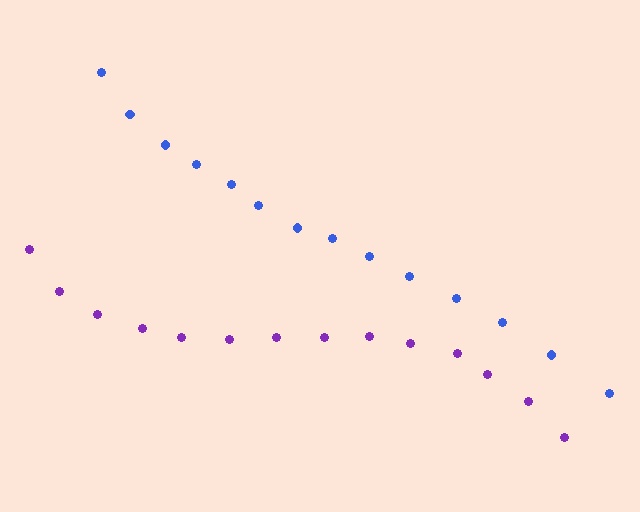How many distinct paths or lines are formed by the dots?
There are 2 distinct paths.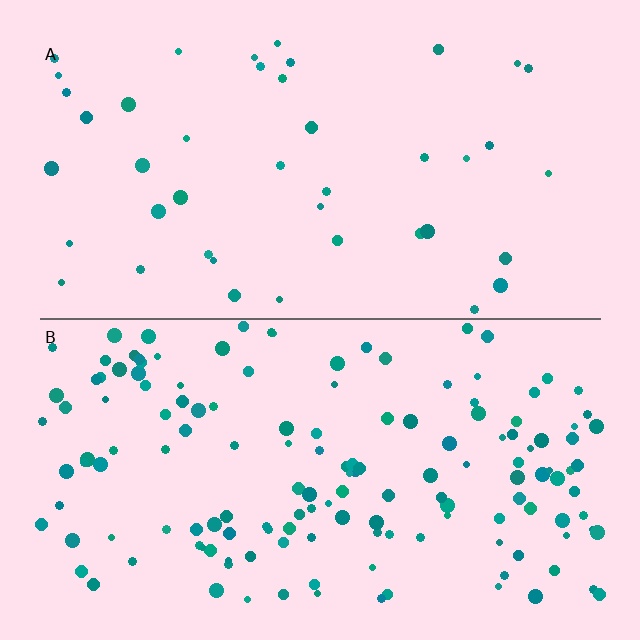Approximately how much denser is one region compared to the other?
Approximately 3.5× — region B over region A.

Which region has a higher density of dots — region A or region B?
B (the bottom).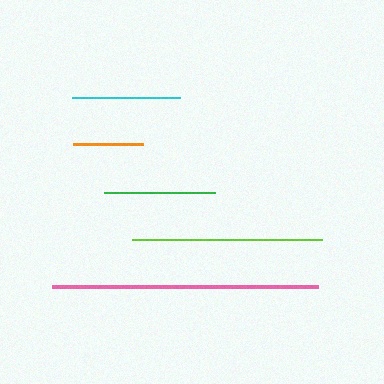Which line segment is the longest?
The pink line is the longest at approximately 266 pixels.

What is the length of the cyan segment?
The cyan segment is approximately 108 pixels long.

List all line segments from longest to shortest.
From longest to shortest: pink, lime, green, cyan, orange.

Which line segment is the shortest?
The orange line is the shortest at approximately 70 pixels.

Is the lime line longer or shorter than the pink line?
The pink line is longer than the lime line.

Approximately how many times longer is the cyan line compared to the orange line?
The cyan line is approximately 1.5 times the length of the orange line.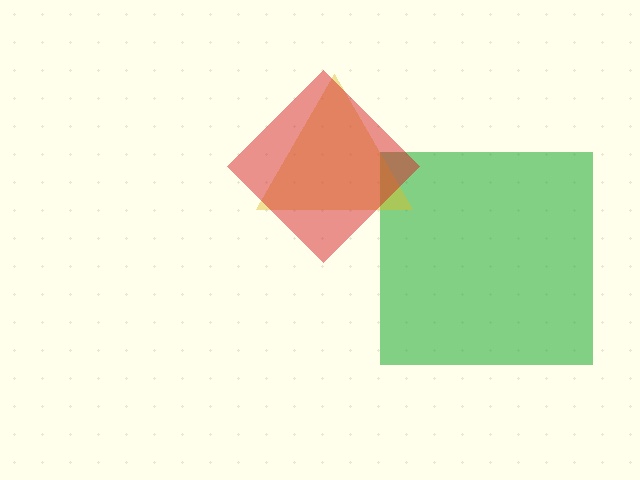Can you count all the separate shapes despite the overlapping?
Yes, there are 3 separate shapes.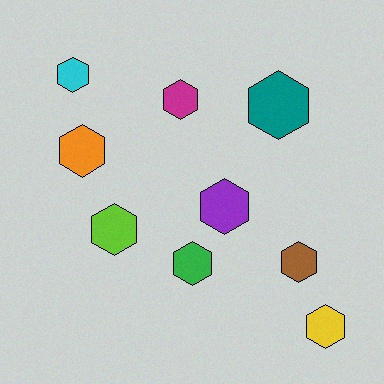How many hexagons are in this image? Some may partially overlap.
There are 9 hexagons.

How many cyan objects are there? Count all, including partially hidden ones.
There is 1 cyan object.